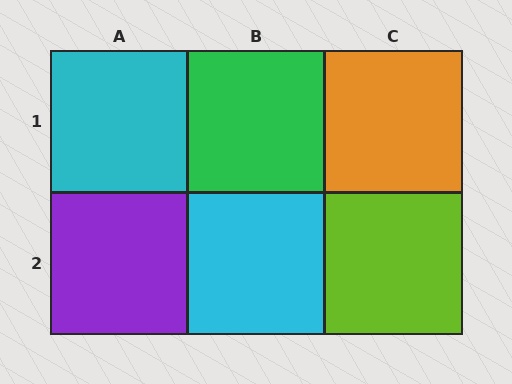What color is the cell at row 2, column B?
Cyan.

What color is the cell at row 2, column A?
Purple.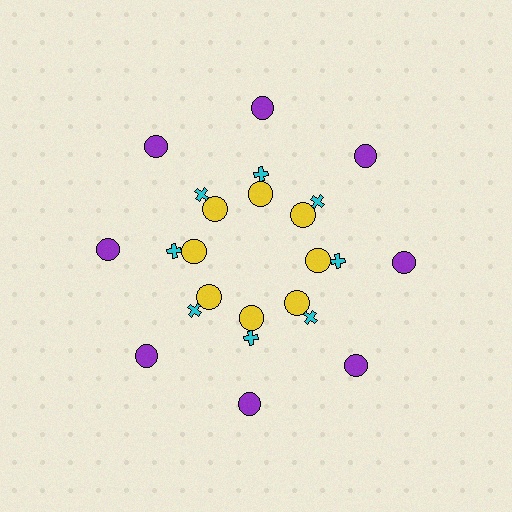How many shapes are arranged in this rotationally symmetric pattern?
There are 24 shapes, arranged in 8 groups of 3.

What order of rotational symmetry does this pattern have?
This pattern has 8-fold rotational symmetry.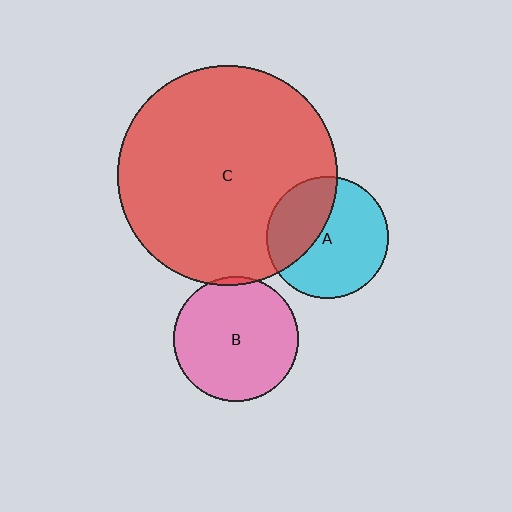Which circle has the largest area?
Circle C (red).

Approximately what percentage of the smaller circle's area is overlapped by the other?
Approximately 5%.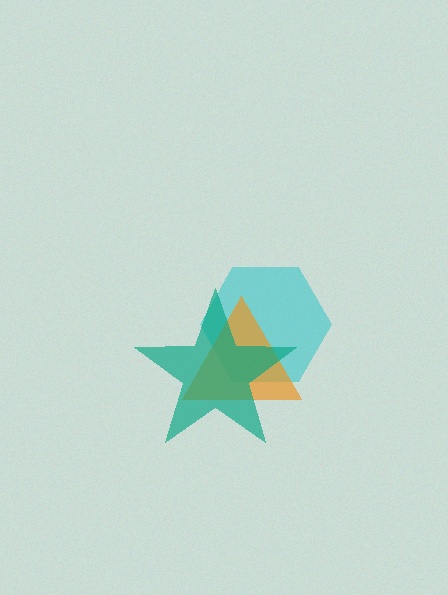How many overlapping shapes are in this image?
There are 3 overlapping shapes in the image.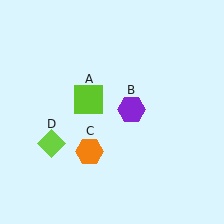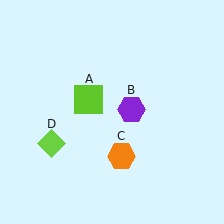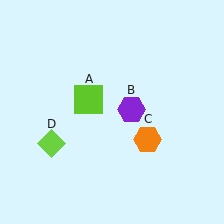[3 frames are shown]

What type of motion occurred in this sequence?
The orange hexagon (object C) rotated counterclockwise around the center of the scene.